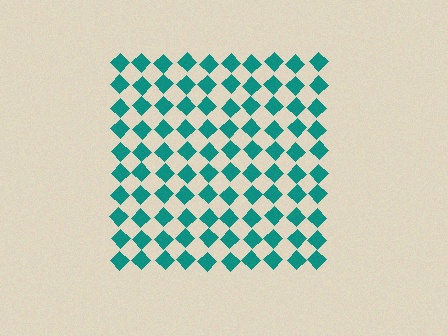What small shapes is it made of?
It is made of small diamonds.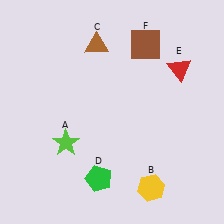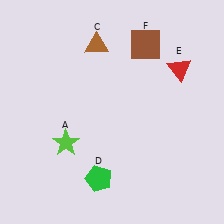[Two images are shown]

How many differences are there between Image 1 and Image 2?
There is 1 difference between the two images.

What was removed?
The yellow hexagon (B) was removed in Image 2.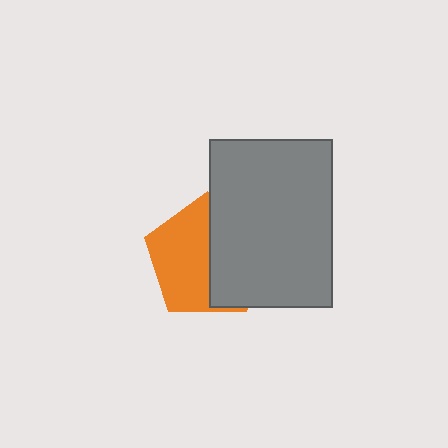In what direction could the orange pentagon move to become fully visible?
The orange pentagon could move left. That would shift it out from behind the gray rectangle entirely.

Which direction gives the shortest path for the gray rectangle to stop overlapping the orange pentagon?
Moving right gives the shortest separation.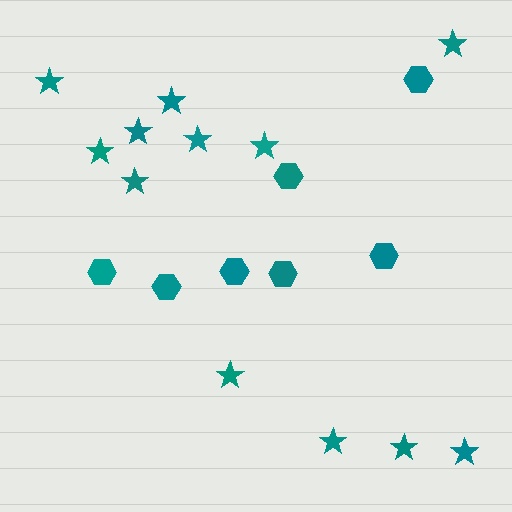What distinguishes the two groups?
There are 2 groups: one group of stars (12) and one group of hexagons (7).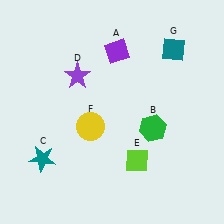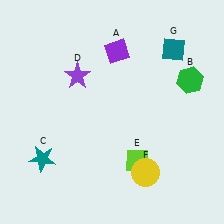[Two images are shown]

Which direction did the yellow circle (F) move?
The yellow circle (F) moved right.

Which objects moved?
The objects that moved are: the green hexagon (B), the yellow circle (F).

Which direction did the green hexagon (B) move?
The green hexagon (B) moved up.